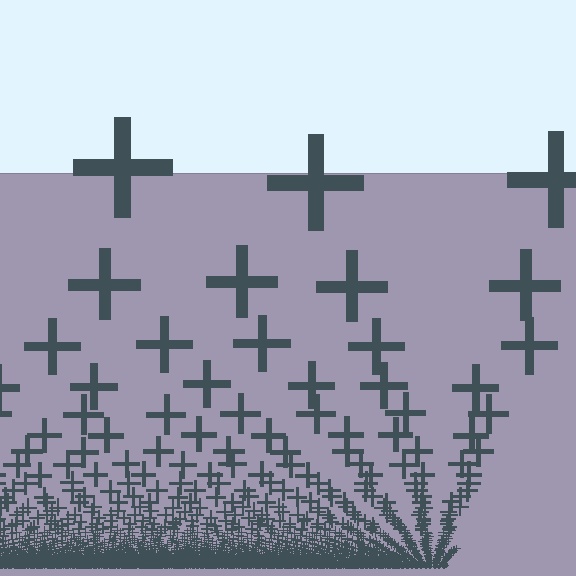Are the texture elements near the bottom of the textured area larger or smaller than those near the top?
Smaller. The gradient is inverted — elements near the bottom are smaller and denser.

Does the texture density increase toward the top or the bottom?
Density increases toward the bottom.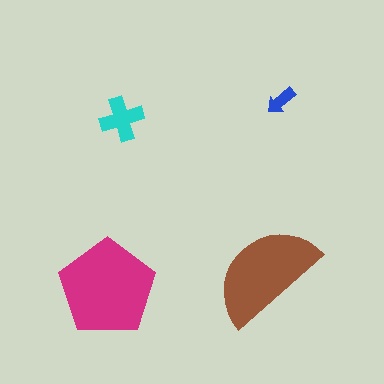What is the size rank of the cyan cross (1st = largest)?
3rd.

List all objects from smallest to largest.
The blue arrow, the cyan cross, the brown semicircle, the magenta pentagon.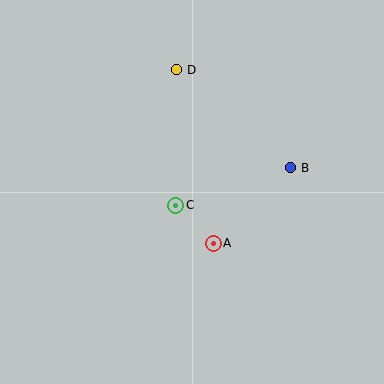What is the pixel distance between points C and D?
The distance between C and D is 136 pixels.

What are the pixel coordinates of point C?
Point C is at (175, 205).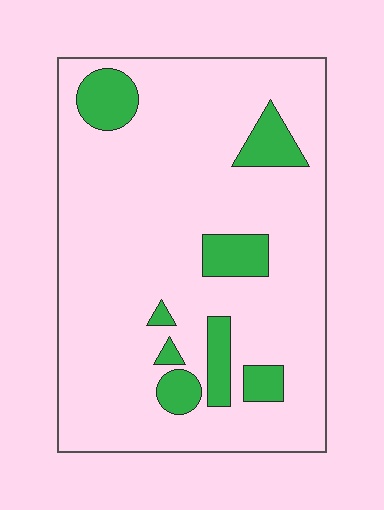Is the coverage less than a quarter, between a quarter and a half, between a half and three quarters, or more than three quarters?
Less than a quarter.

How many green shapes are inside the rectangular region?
8.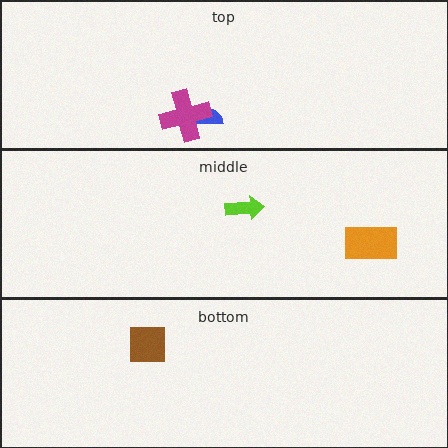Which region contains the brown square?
The bottom region.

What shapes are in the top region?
The blue semicircle, the magenta cross.